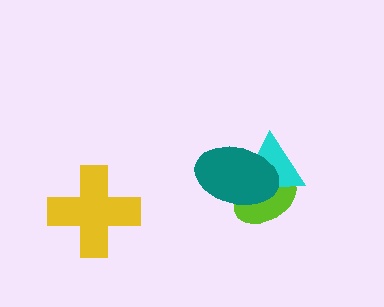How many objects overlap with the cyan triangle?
2 objects overlap with the cyan triangle.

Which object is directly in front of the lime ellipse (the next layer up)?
The cyan triangle is directly in front of the lime ellipse.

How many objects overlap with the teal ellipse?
2 objects overlap with the teal ellipse.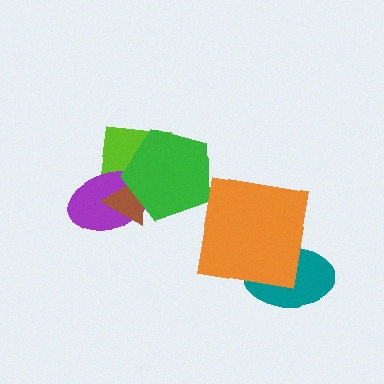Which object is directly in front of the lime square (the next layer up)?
The purple ellipse is directly in front of the lime square.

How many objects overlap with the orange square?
1 object overlaps with the orange square.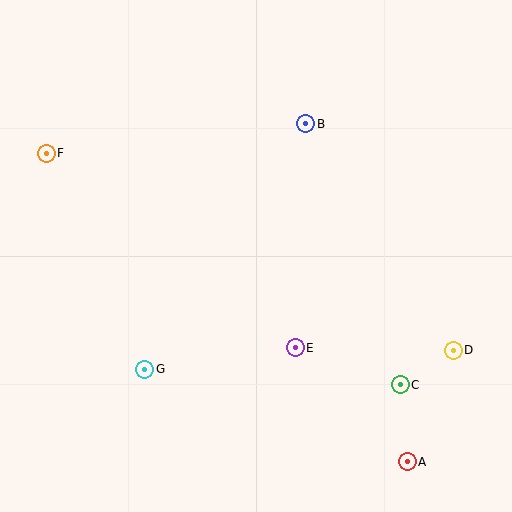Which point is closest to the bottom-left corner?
Point G is closest to the bottom-left corner.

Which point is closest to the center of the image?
Point E at (295, 348) is closest to the center.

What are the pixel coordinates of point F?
Point F is at (46, 153).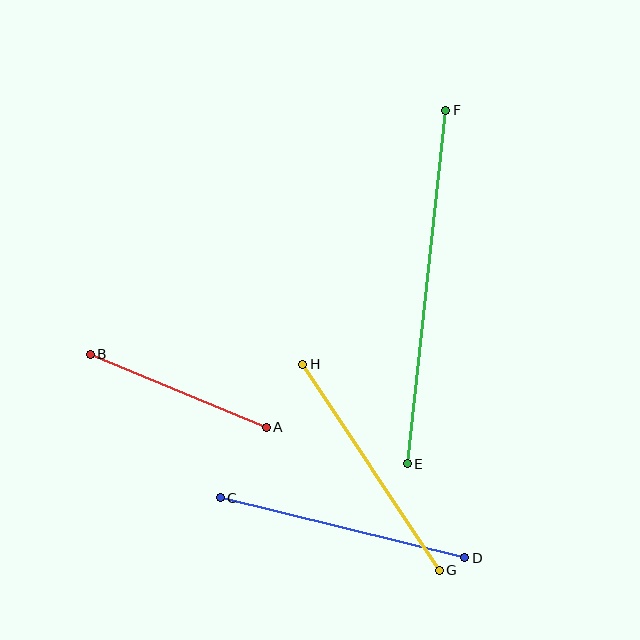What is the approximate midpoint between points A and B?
The midpoint is at approximately (178, 391) pixels.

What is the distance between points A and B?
The distance is approximately 191 pixels.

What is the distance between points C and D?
The distance is approximately 252 pixels.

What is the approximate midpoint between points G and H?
The midpoint is at approximately (371, 467) pixels.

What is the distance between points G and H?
The distance is approximately 247 pixels.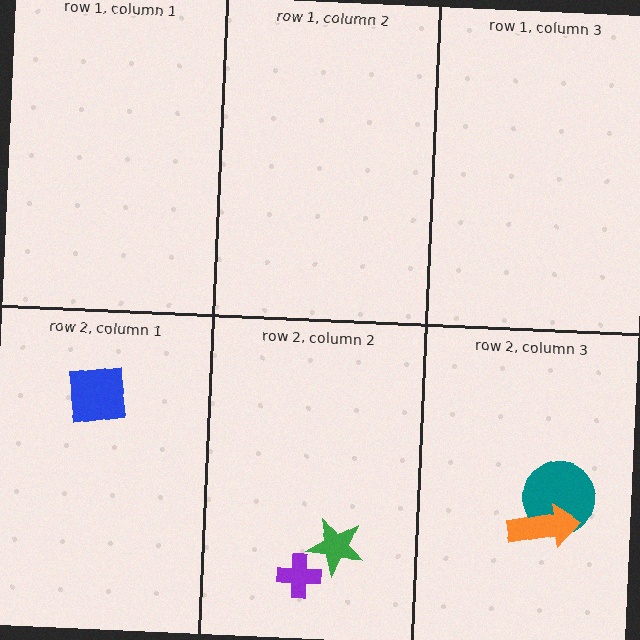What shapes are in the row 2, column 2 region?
The green star, the purple cross.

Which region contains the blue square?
The row 2, column 1 region.